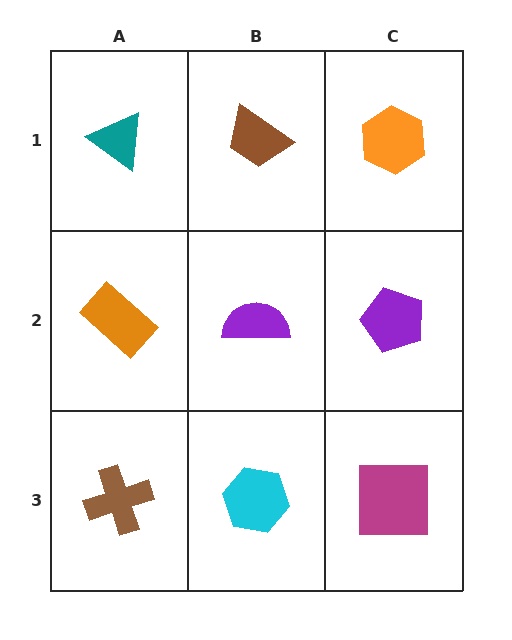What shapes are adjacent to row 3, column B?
A purple semicircle (row 2, column B), a brown cross (row 3, column A), a magenta square (row 3, column C).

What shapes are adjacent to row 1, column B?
A purple semicircle (row 2, column B), a teal triangle (row 1, column A), an orange hexagon (row 1, column C).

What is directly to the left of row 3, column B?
A brown cross.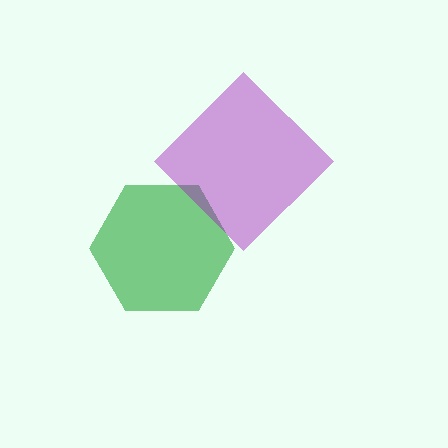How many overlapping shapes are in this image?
There are 2 overlapping shapes in the image.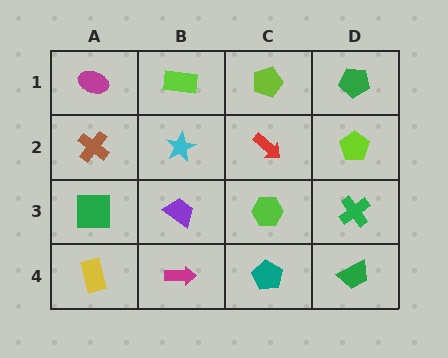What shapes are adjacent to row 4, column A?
A green square (row 3, column A), a magenta arrow (row 4, column B).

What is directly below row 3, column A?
A yellow rectangle.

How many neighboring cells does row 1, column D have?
2.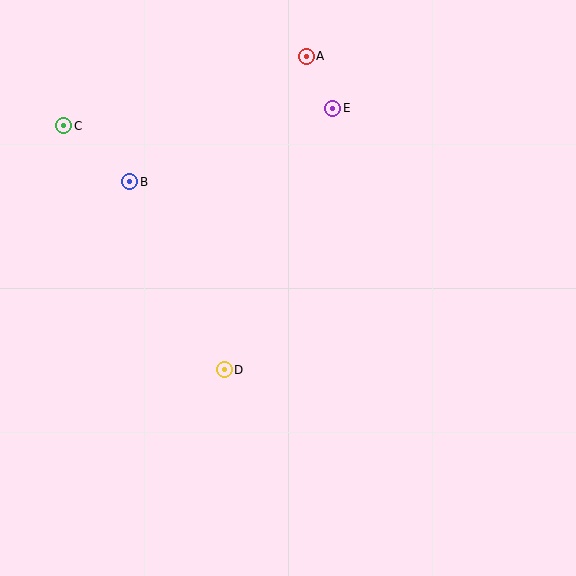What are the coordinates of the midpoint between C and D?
The midpoint between C and D is at (144, 248).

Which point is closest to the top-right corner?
Point E is closest to the top-right corner.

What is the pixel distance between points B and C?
The distance between B and C is 87 pixels.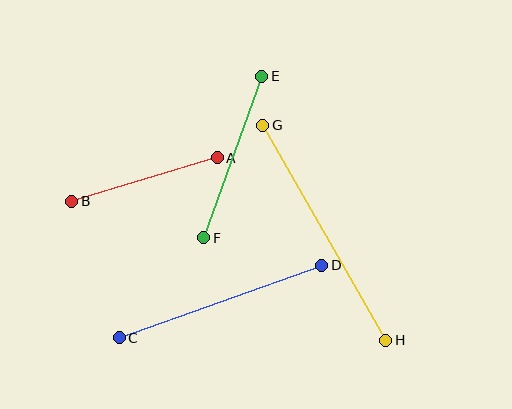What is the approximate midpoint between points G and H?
The midpoint is at approximately (324, 233) pixels.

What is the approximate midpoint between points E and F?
The midpoint is at approximately (233, 157) pixels.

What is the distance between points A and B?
The distance is approximately 152 pixels.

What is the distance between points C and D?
The distance is approximately 216 pixels.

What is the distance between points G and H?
The distance is approximately 248 pixels.